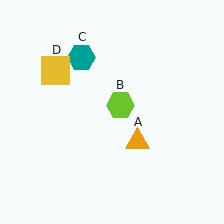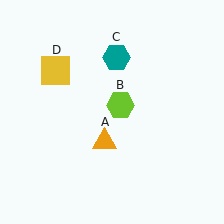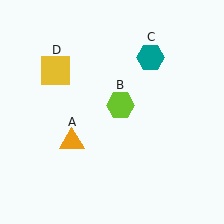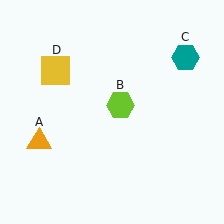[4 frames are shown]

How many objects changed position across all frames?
2 objects changed position: orange triangle (object A), teal hexagon (object C).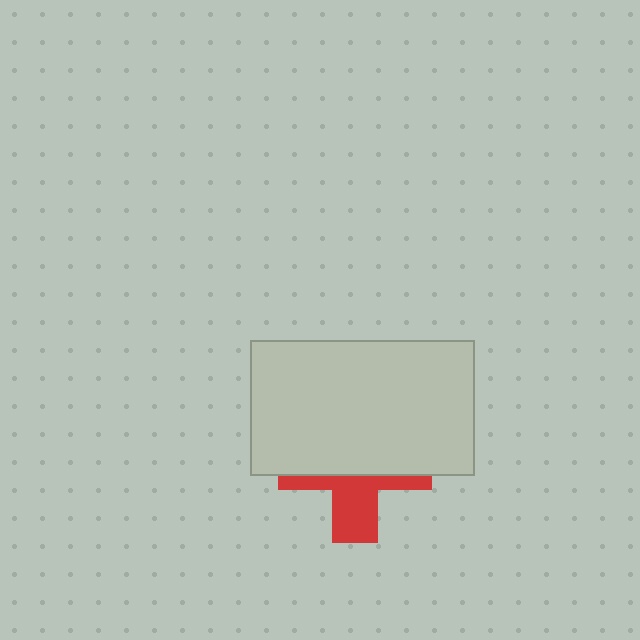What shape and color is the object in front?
The object in front is a light gray rectangle.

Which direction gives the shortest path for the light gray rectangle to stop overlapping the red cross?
Moving up gives the shortest separation.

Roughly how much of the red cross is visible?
A small part of it is visible (roughly 38%).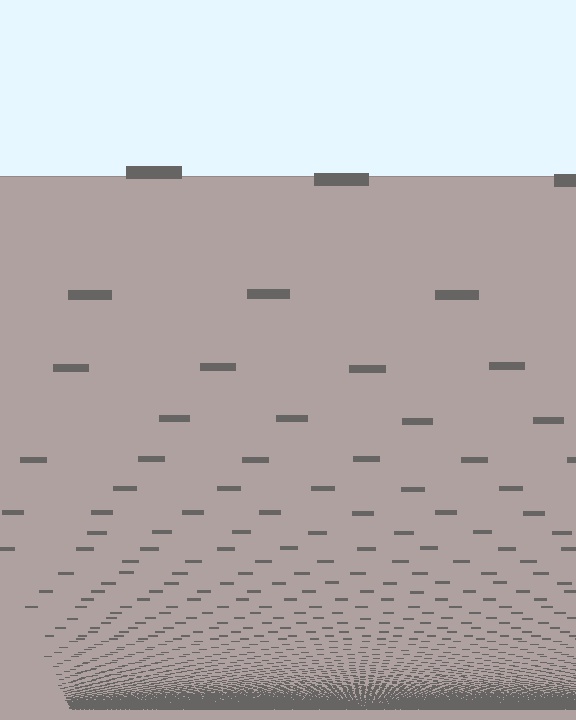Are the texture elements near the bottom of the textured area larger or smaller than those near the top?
Smaller. The gradient is inverted — elements near the bottom are smaller and denser.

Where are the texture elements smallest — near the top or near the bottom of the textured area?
Near the bottom.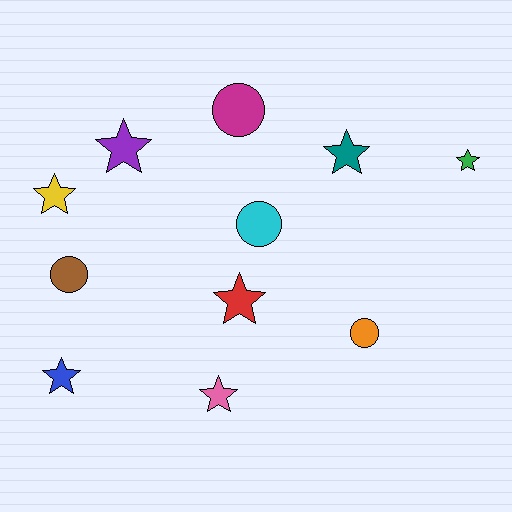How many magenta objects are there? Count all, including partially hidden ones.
There is 1 magenta object.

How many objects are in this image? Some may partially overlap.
There are 11 objects.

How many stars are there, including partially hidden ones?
There are 7 stars.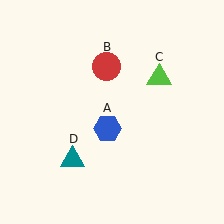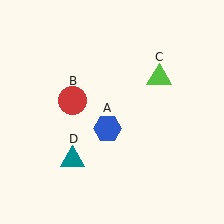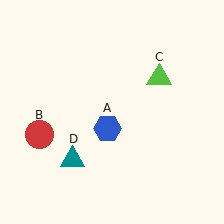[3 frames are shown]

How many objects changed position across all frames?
1 object changed position: red circle (object B).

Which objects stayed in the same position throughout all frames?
Blue hexagon (object A) and lime triangle (object C) and teal triangle (object D) remained stationary.